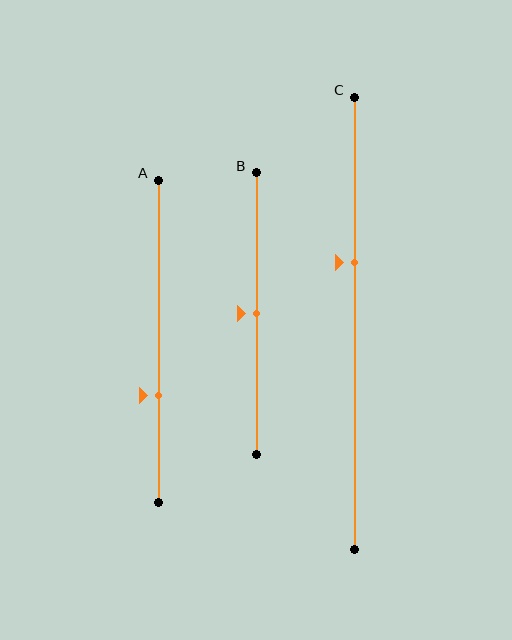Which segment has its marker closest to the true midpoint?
Segment B has its marker closest to the true midpoint.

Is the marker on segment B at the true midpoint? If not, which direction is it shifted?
Yes, the marker on segment B is at the true midpoint.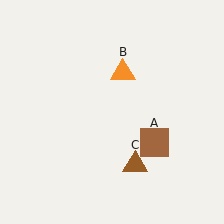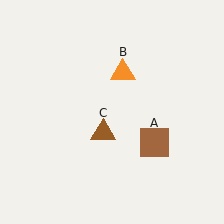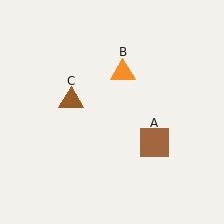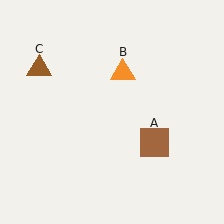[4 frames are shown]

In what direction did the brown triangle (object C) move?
The brown triangle (object C) moved up and to the left.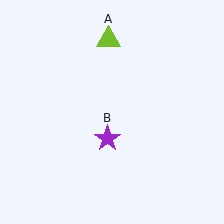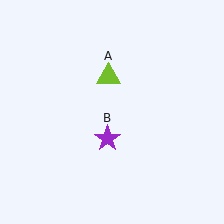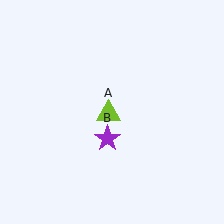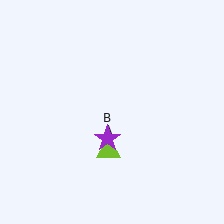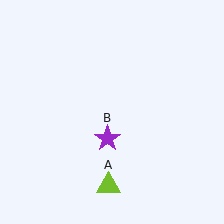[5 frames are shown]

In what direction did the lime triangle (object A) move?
The lime triangle (object A) moved down.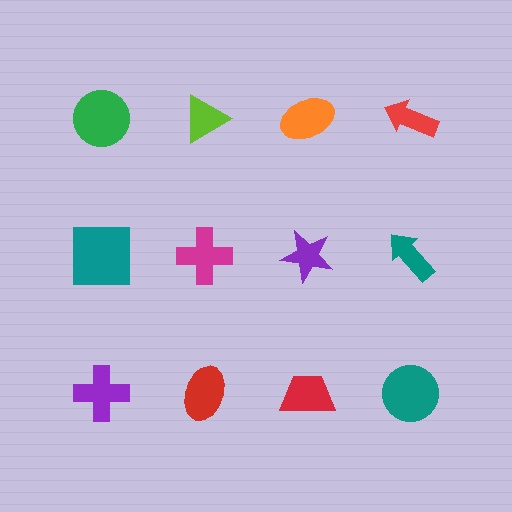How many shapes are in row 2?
4 shapes.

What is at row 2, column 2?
A magenta cross.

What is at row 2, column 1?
A teal square.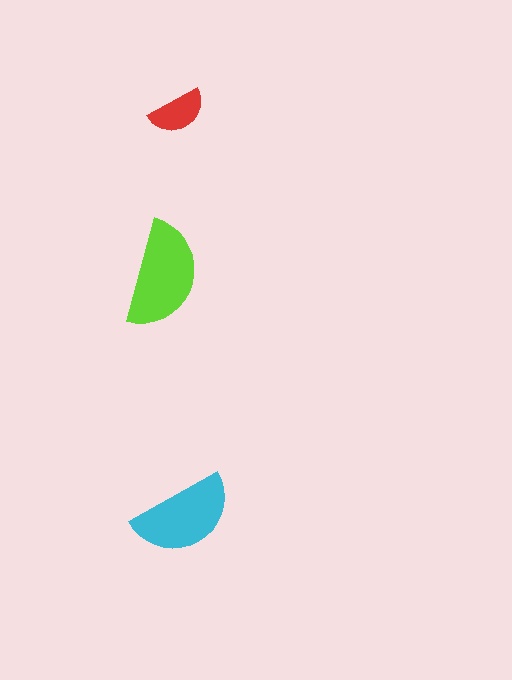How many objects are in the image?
There are 3 objects in the image.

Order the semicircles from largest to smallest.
the lime one, the cyan one, the red one.